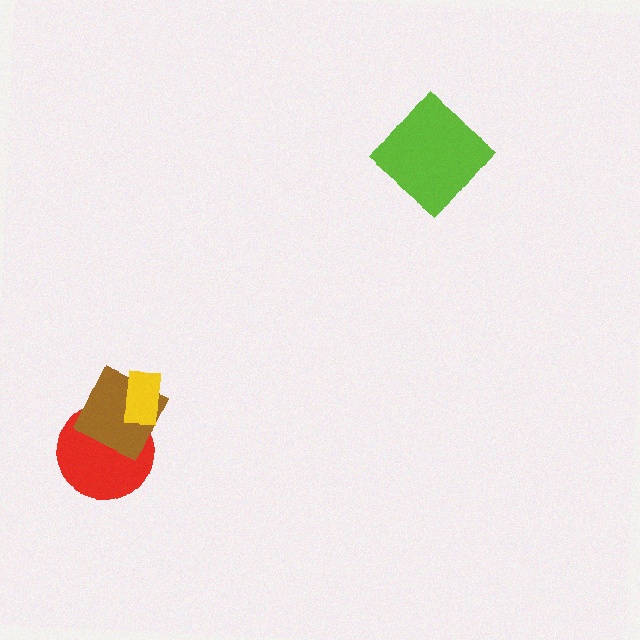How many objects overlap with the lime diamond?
0 objects overlap with the lime diamond.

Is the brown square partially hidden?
Yes, it is partially covered by another shape.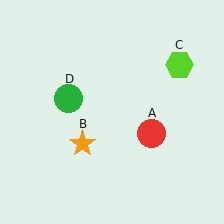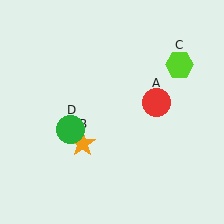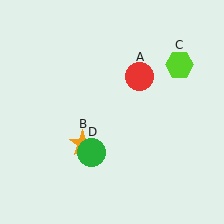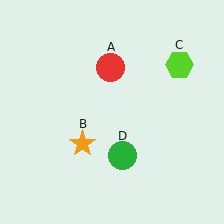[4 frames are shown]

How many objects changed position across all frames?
2 objects changed position: red circle (object A), green circle (object D).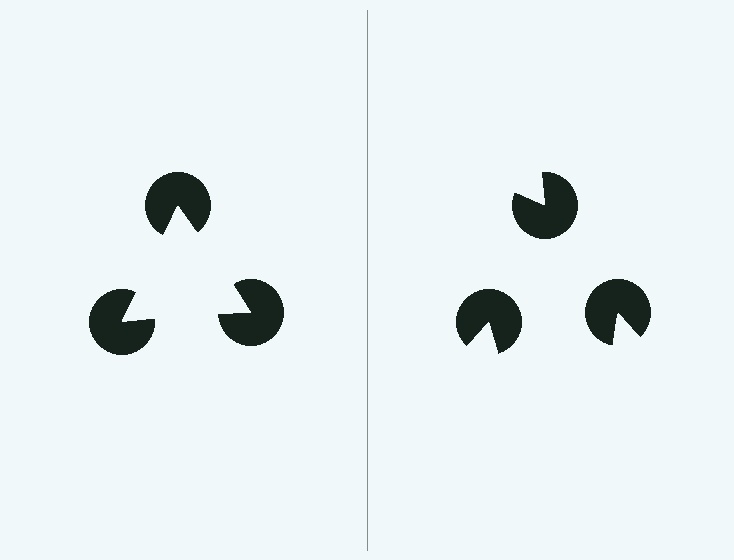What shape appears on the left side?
An illusory triangle.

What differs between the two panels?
The pac-man discs are positioned identically on both sides; only the wedge orientations differ. On the left they align to a triangle; on the right they are misaligned.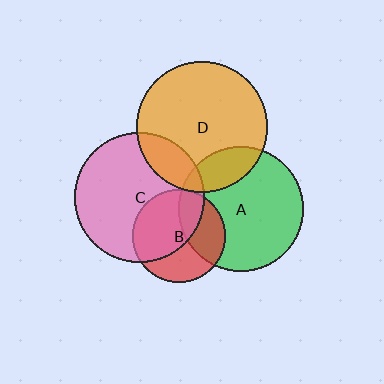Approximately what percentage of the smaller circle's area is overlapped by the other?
Approximately 15%.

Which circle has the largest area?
Circle D (orange).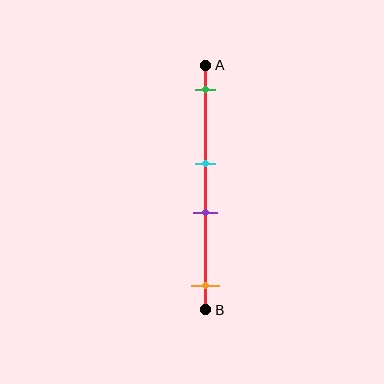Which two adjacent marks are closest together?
The cyan and purple marks are the closest adjacent pair.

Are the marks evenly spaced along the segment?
No, the marks are not evenly spaced.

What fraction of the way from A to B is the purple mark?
The purple mark is approximately 60% (0.6) of the way from A to B.